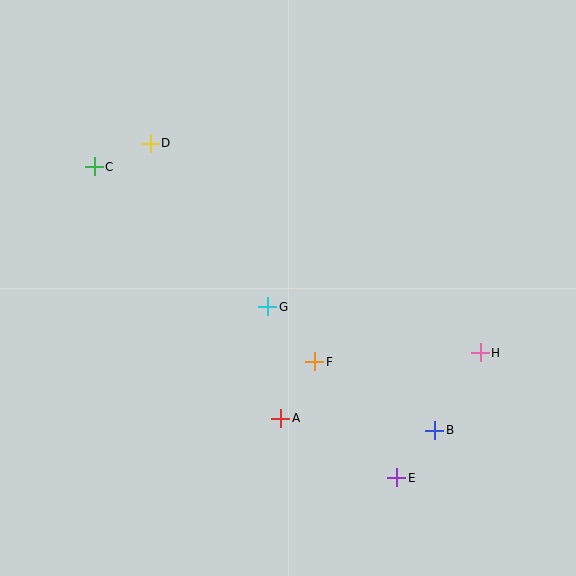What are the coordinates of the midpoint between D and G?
The midpoint between D and G is at (209, 225).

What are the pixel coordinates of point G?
Point G is at (268, 307).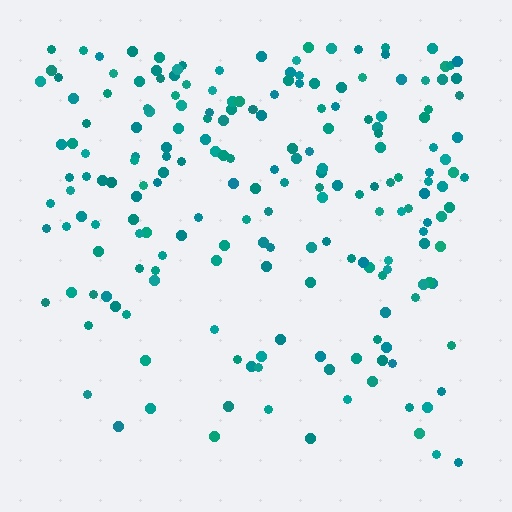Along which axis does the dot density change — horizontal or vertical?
Vertical.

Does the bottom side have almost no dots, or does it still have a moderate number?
Still a moderate number, just noticeably fewer than the top.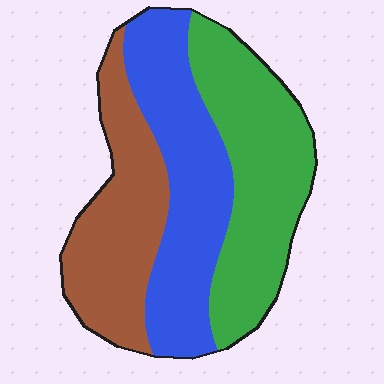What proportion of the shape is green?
Green takes up between a third and a half of the shape.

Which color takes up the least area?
Brown, at roughly 30%.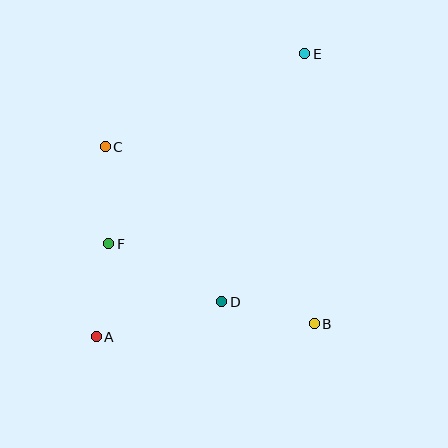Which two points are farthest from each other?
Points A and E are farthest from each other.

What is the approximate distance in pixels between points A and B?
The distance between A and B is approximately 218 pixels.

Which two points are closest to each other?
Points A and F are closest to each other.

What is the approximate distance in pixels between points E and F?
The distance between E and F is approximately 273 pixels.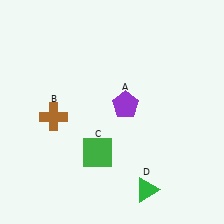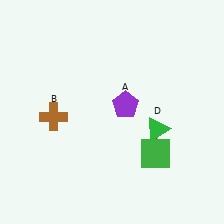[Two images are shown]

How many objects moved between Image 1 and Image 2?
2 objects moved between the two images.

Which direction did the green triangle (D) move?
The green triangle (D) moved up.